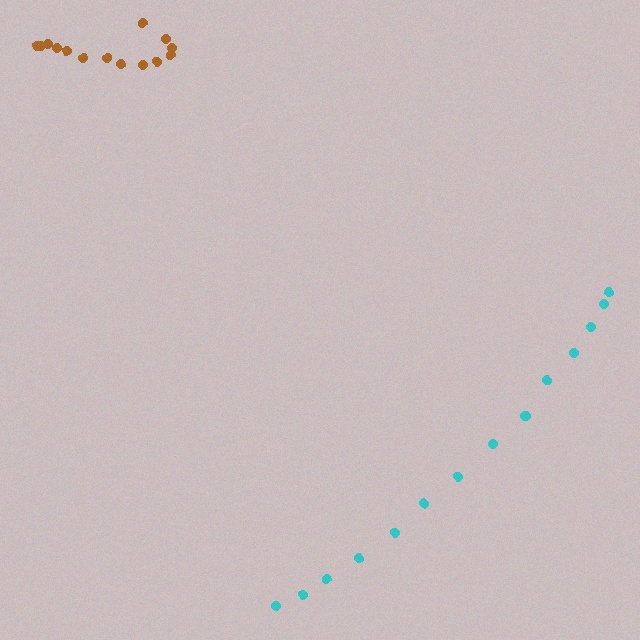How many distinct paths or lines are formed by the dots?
There are 2 distinct paths.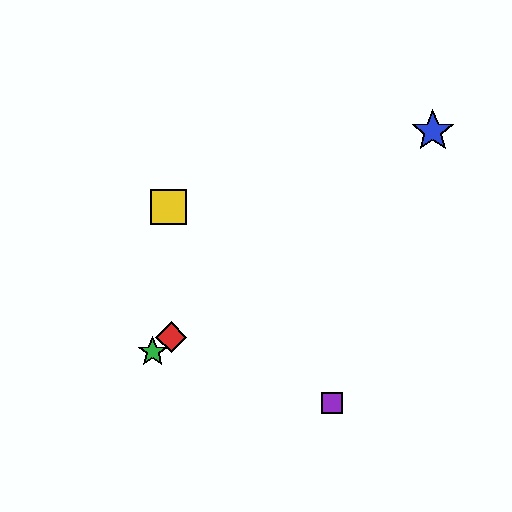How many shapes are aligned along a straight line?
3 shapes (the red diamond, the blue star, the green star) are aligned along a straight line.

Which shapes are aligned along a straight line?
The red diamond, the blue star, the green star are aligned along a straight line.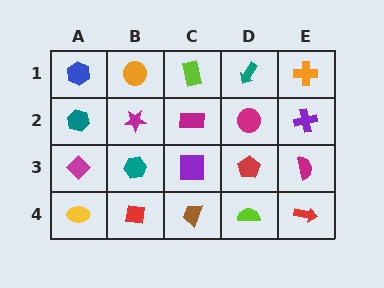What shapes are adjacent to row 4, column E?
A magenta semicircle (row 3, column E), a lime semicircle (row 4, column D).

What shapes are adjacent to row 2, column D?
A teal arrow (row 1, column D), a red pentagon (row 3, column D), a magenta rectangle (row 2, column C), a purple cross (row 2, column E).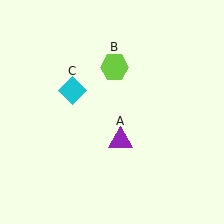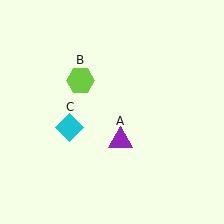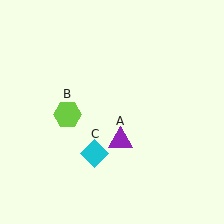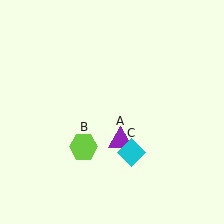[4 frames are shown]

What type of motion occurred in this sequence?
The lime hexagon (object B), cyan diamond (object C) rotated counterclockwise around the center of the scene.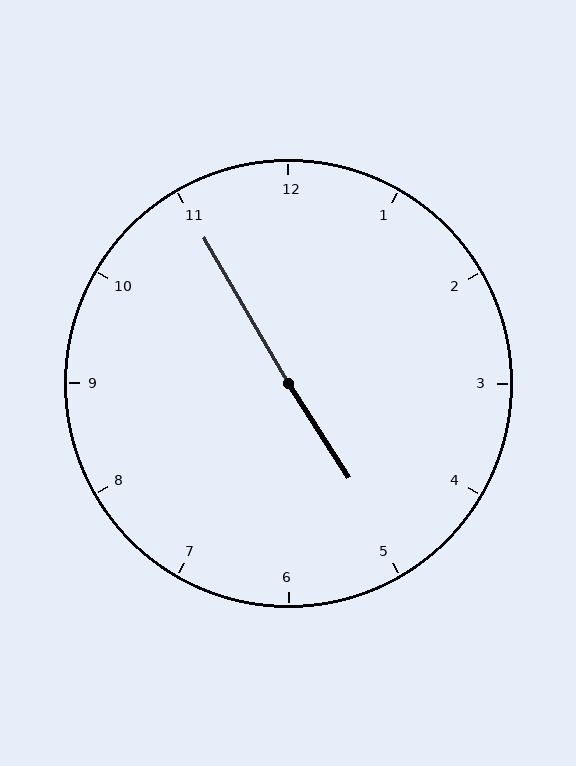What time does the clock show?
4:55.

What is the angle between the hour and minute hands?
Approximately 178 degrees.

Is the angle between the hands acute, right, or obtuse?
It is obtuse.